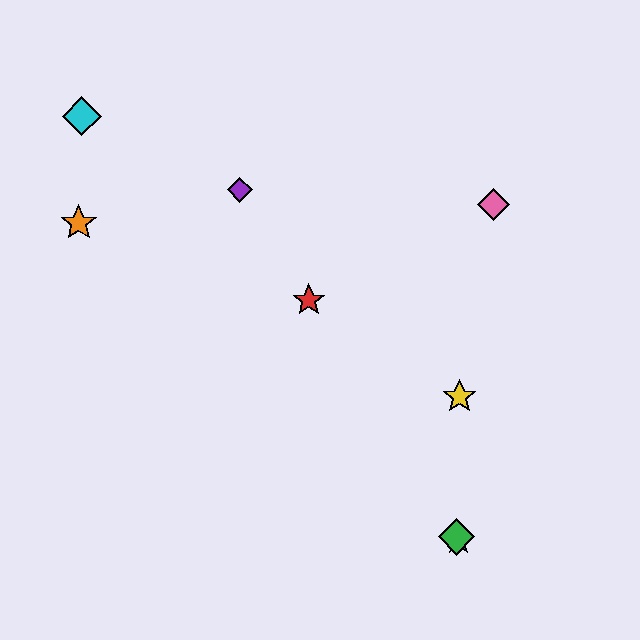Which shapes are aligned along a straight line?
The red star, the blue star, the green diamond, the purple diamond are aligned along a straight line.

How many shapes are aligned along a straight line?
4 shapes (the red star, the blue star, the green diamond, the purple diamond) are aligned along a straight line.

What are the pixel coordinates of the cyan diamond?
The cyan diamond is at (82, 116).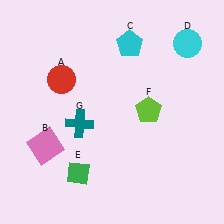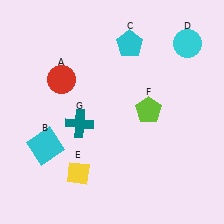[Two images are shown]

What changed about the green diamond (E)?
In Image 1, E is green. In Image 2, it changed to yellow.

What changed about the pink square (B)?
In Image 1, B is pink. In Image 2, it changed to cyan.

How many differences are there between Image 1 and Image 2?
There are 2 differences between the two images.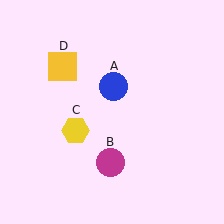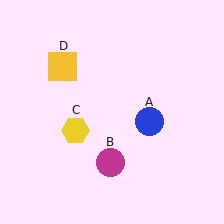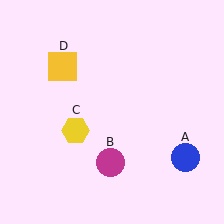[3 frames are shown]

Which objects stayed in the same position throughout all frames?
Magenta circle (object B) and yellow hexagon (object C) and yellow square (object D) remained stationary.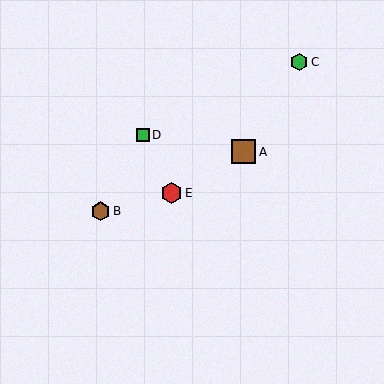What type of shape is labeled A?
Shape A is a brown square.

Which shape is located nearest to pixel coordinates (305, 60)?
The green hexagon (labeled C) at (299, 62) is nearest to that location.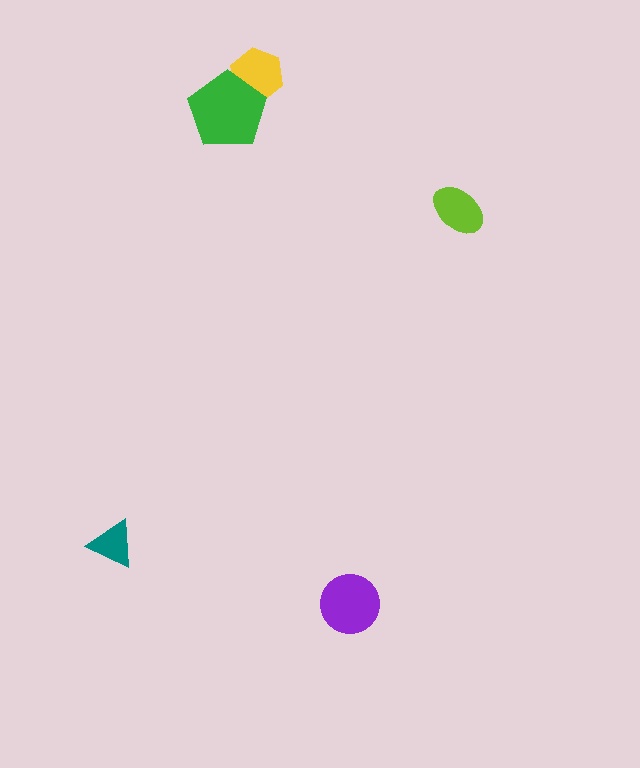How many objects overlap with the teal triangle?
0 objects overlap with the teal triangle.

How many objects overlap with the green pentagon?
1 object overlaps with the green pentagon.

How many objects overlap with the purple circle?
0 objects overlap with the purple circle.